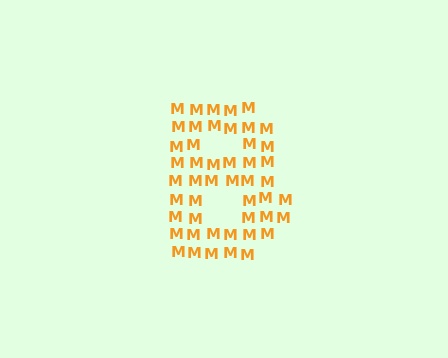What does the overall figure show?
The overall figure shows the letter B.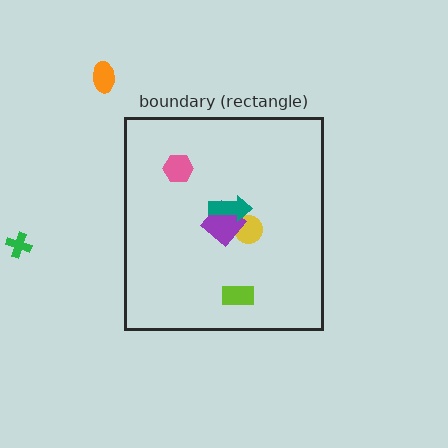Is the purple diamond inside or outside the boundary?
Inside.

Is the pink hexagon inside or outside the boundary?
Inside.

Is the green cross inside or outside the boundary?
Outside.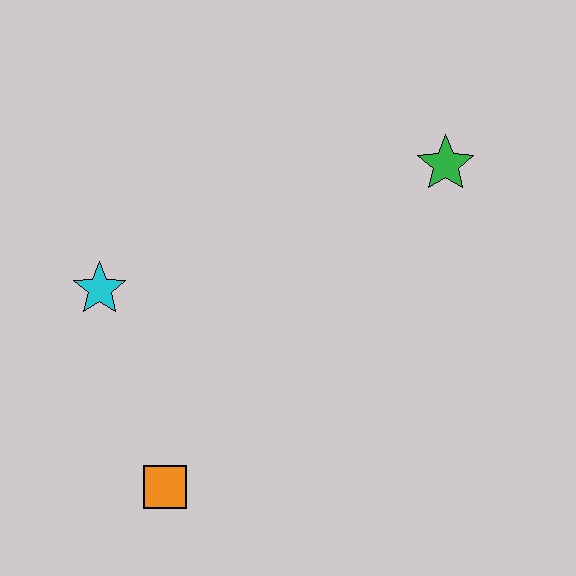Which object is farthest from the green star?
The orange square is farthest from the green star.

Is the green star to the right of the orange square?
Yes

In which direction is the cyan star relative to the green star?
The cyan star is to the left of the green star.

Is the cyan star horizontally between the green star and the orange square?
No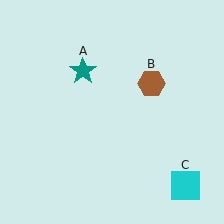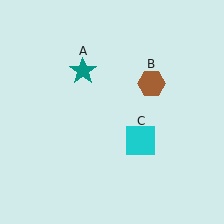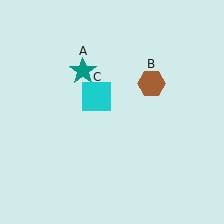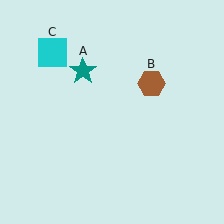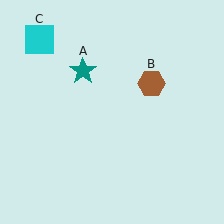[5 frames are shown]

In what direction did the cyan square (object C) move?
The cyan square (object C) moved up and to the left.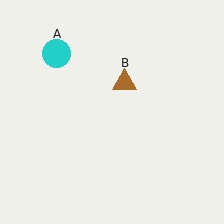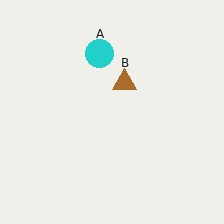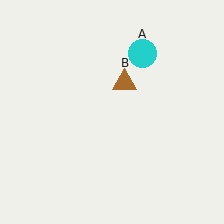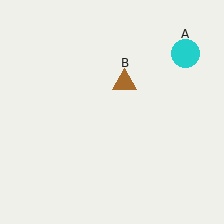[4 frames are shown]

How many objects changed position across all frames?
1 object changed position: cyan circle (object A).